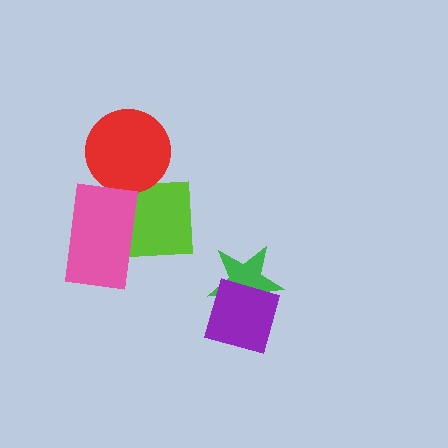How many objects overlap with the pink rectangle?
1 object overlaps with the pink rectangle.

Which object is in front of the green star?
The purple square is in front of the green star.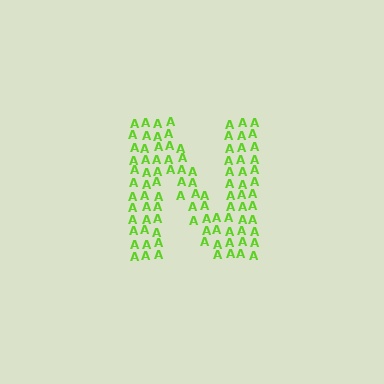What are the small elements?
The small elements are letter A's.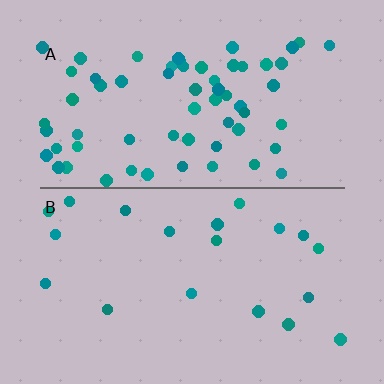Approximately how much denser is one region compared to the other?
Approximately 3.2× — region A over region B.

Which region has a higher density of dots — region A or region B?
A (the top).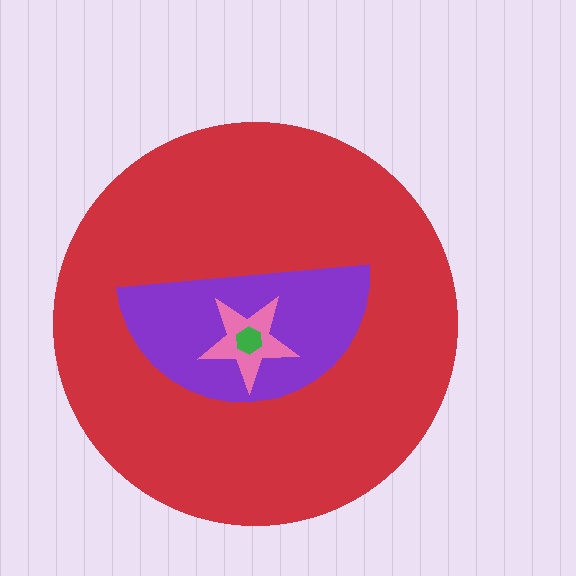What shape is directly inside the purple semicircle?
The pink star.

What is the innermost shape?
The green hexagon.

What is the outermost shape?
The red circle.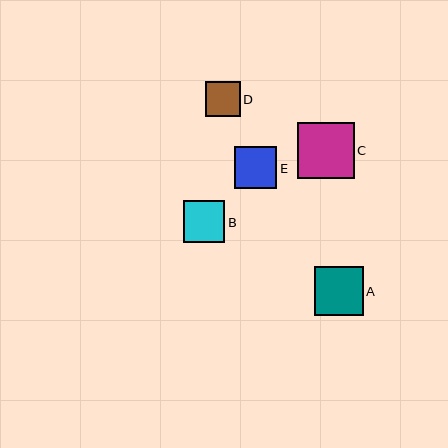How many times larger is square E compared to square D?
Square E is approximately 1.2 times the size of square D.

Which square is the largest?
Square C is the largest with a size of approximately 56 pixels.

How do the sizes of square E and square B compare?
Square E and square B are approximately the same size.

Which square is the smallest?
Square D is the smallest with a size of approximately 35 pixels.